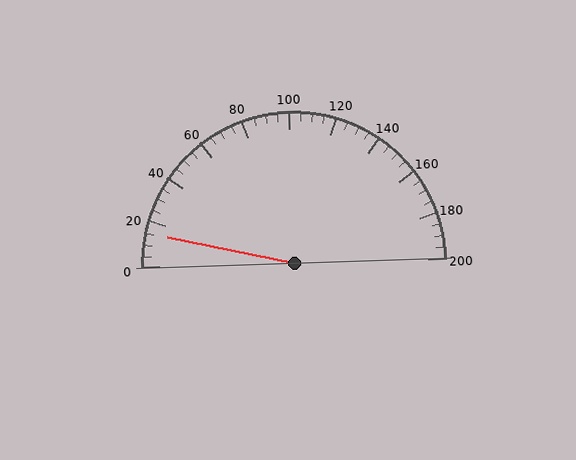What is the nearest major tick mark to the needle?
The nearest major tick mark is 20.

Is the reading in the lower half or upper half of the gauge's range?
The reading is in the lower half of the range (0 to 200).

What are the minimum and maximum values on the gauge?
The gauge ranges from 0 to 200.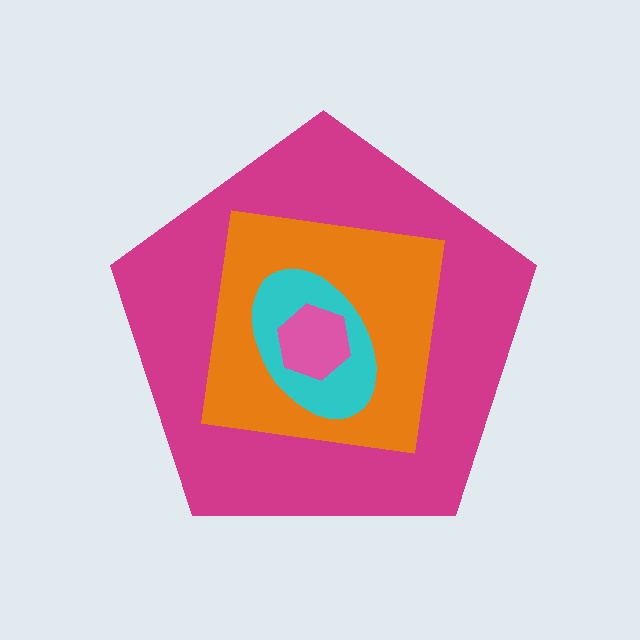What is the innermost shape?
The pink hexagon.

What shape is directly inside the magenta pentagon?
The orange square.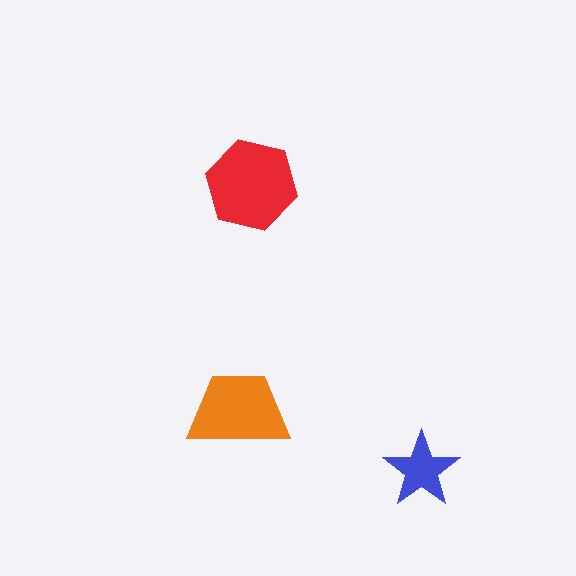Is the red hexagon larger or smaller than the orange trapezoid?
Larger.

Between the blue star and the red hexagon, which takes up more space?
The red hexagon.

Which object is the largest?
The red hexagon.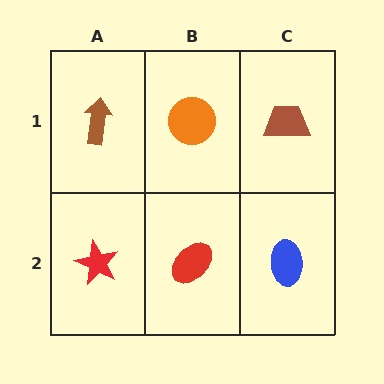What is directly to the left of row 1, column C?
An orange circle.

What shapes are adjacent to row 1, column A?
A red star (row 2, column A), an orange circle (row 1, column B).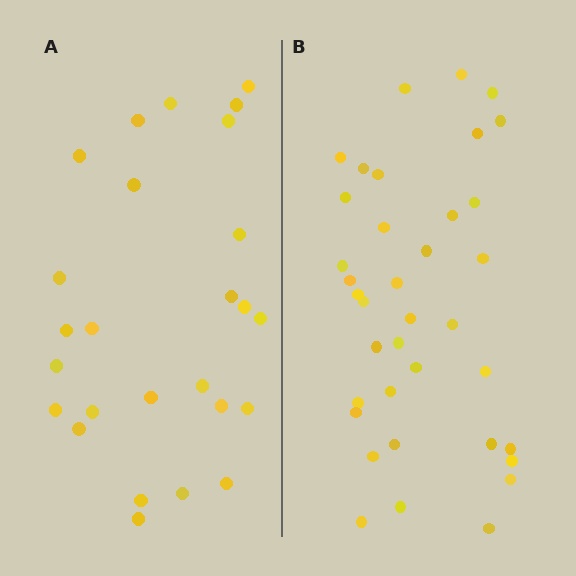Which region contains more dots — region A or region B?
Region B (the right region) has more dots.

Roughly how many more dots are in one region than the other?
Region B has roughly 12 or so more dots than region A.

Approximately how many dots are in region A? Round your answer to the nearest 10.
About 30 dots. (The exact count is 26, which rounds to 30.)